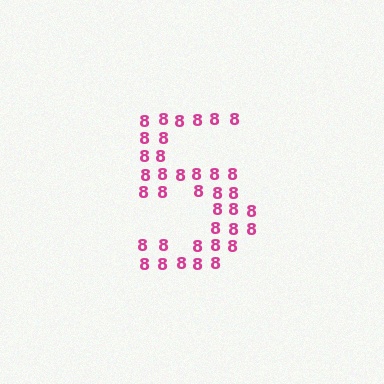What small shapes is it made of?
It is made of small digit 8's.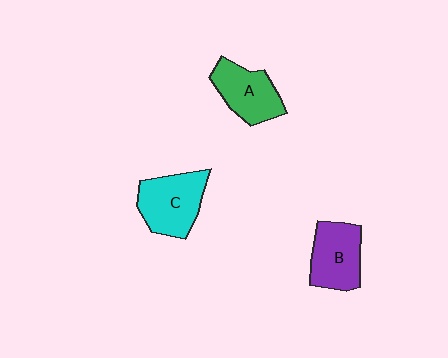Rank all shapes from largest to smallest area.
From largest to smallest: C (cyan), B (purple), A (green).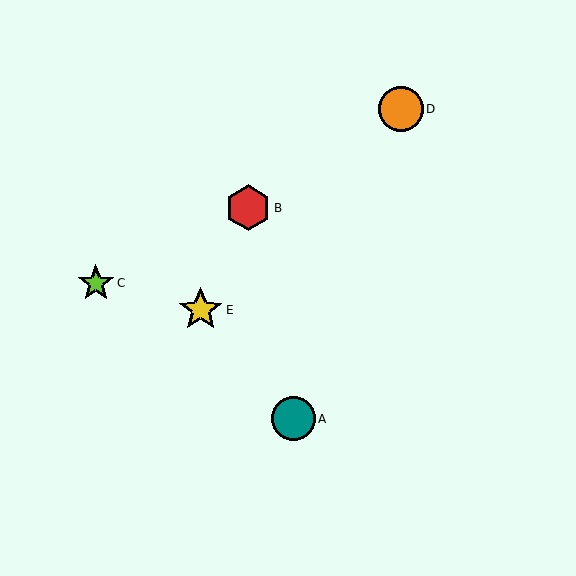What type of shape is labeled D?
Shape D is an orange circle.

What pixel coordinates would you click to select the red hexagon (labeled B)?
Click at (248, 208) to select the red hexagon B.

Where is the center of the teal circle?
The center of the teal circle is at (294, 419).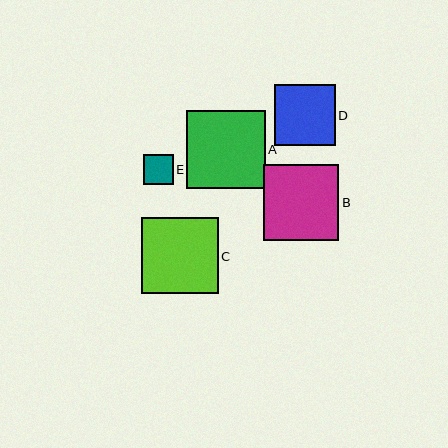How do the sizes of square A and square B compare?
Square A and square B are approximately the same size.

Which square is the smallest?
Square E is the smallest with a size of approximately 30 pixels.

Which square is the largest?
Square A is the largest with a size of approximately 78 pixels.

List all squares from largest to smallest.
From largest to smallest: A, C, B, D, E.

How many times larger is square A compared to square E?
Square A is approximately 2.6 times the size of square E.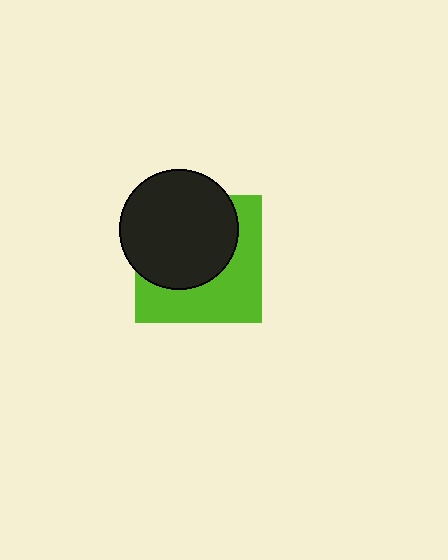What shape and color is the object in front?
The object in front is a black circle.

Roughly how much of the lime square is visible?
About half of it is visible (roughly 46%).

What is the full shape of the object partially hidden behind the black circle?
The partially hidden object is a lime square.